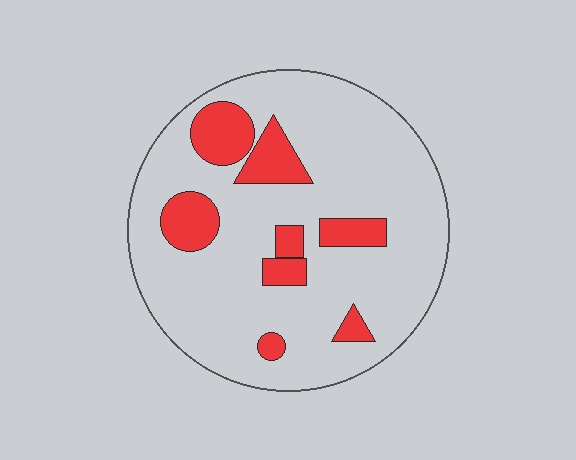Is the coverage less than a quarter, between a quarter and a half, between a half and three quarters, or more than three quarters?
Less than a quarter.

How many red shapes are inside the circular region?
8.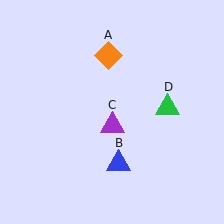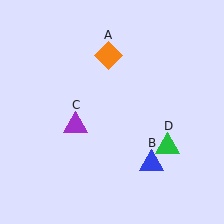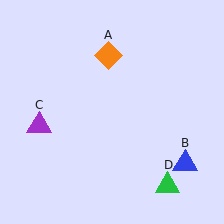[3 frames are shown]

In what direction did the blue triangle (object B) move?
The blue triangle (object B) moved right.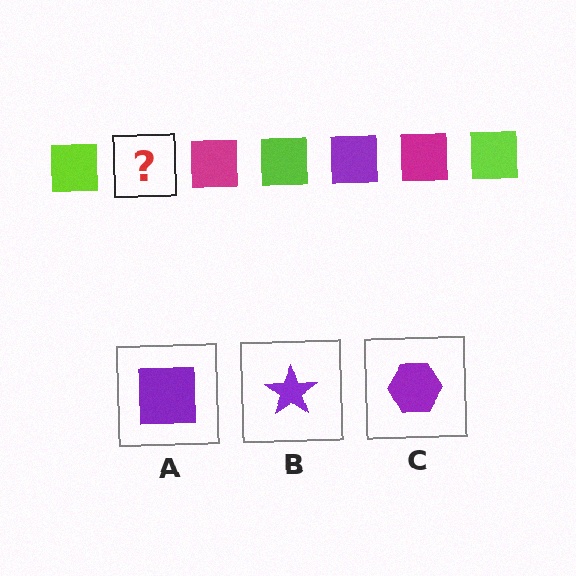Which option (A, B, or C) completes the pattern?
A.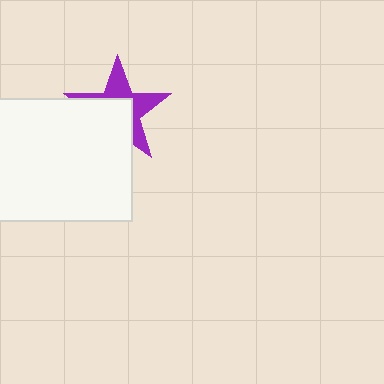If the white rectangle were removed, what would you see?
You would see the complete purple star.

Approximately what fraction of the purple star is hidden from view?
Roughly 54% of the purple star is hidden behind the white rectangle.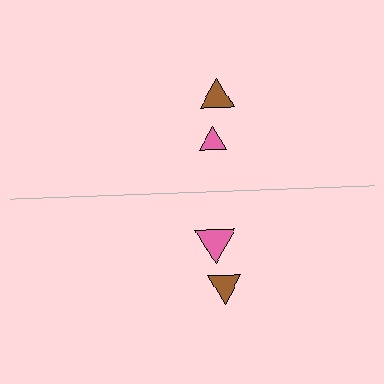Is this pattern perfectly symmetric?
No, the pattern is not perfectly symmetric. The pink triangle on the bottom side has a different size than its mirror counterpart.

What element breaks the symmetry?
The pink triangle on the bottom side has a different size than its mirror counterpart.